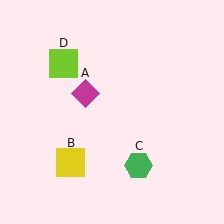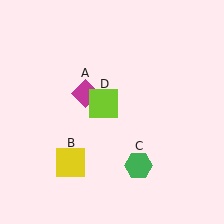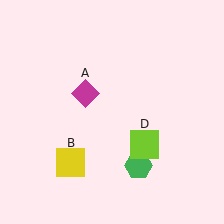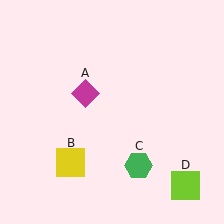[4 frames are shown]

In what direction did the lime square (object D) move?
The lime square (object D) moved down and to the right.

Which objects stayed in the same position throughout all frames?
Magenta diamond (object A) and yellow square (object B) and green hexagon (object C) remained stationary.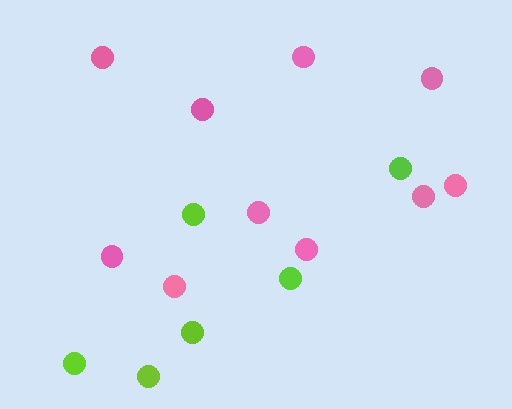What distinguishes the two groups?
There are 2 groups: one group of lime circles (6) and one group of pink circles (10).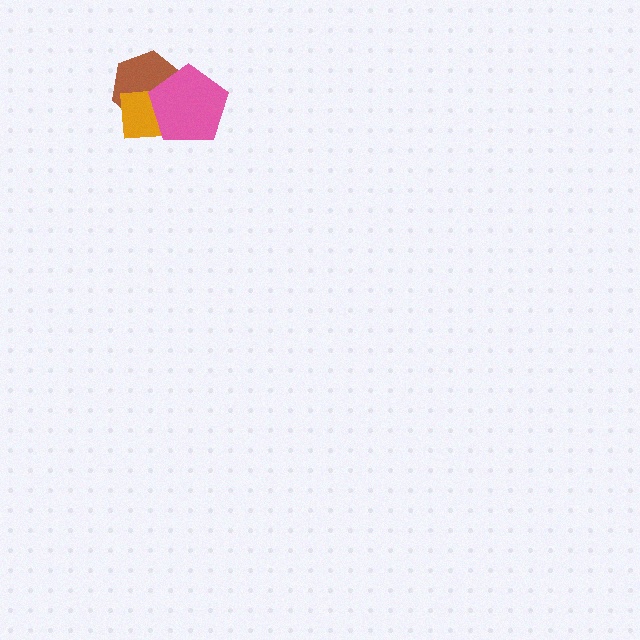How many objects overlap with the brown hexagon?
2 objects overlap with the brown hexagon.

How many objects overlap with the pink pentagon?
2 objects overlap with the pink pentagon.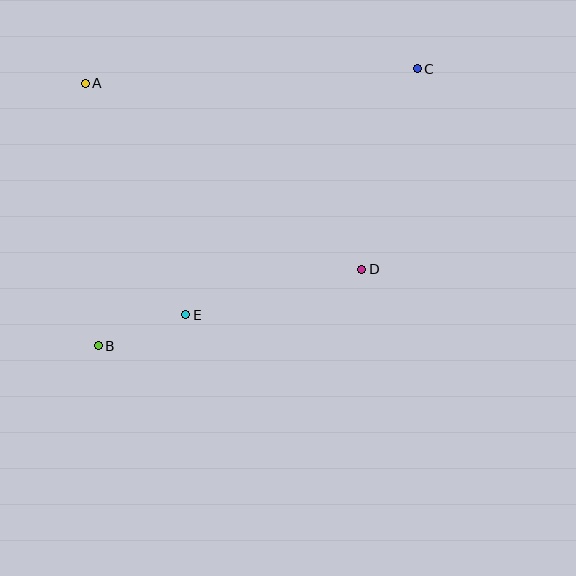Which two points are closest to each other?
Points B and E are closest to each other.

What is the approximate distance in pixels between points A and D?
The distance between A and D is approximately 334 pixels.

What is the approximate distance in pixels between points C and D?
The distance between C and D is approximately 208 pixels.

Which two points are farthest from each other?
Points B and C are farthest from each other.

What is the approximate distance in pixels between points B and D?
The distance between B and D is approximately 274 pixels.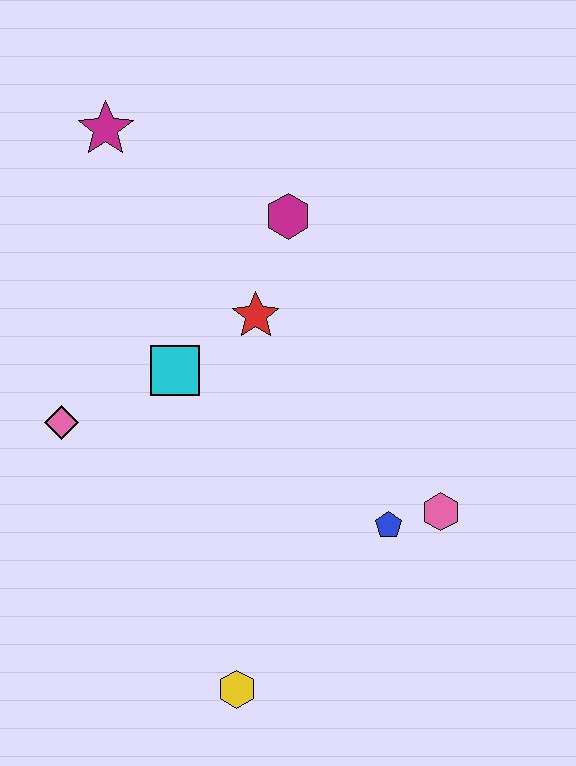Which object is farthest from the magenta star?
The yellow hexagon is farthest from the magenta star.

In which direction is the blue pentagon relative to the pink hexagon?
The blue pentagon is to the left of the pink hexagon.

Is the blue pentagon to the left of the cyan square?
No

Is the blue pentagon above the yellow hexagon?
Yes